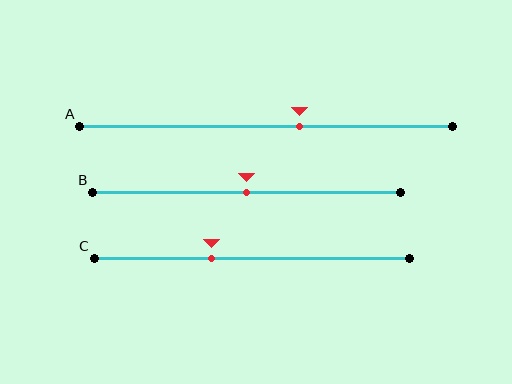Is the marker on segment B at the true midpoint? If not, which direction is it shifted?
Yes, the marker on segment B is at the true midpoint.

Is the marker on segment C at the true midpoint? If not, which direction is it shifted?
No, the marker on segment C is shifted to the left by about 13% of the segment length.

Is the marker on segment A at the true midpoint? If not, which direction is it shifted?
No, the marker on segment A is shifted to the right by about 9% of the segment length.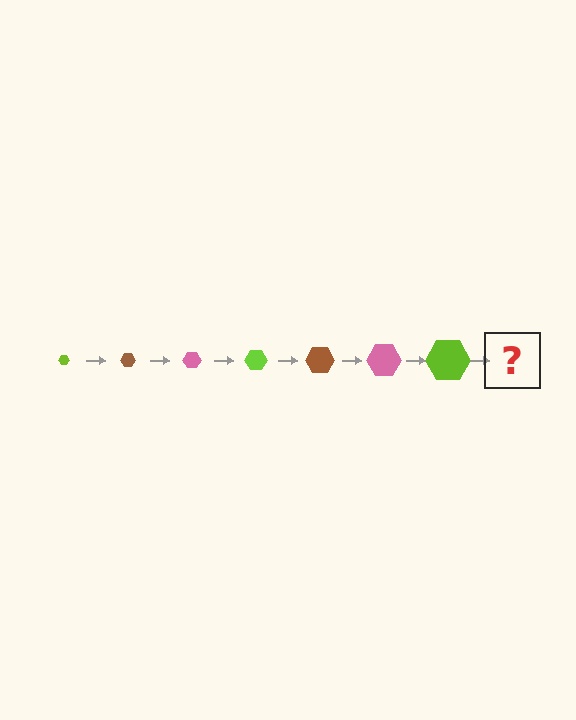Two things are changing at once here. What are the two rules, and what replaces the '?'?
The two rules are that the hexagon grows larger each step and the color cycles through lime, brown, and pink. The '?' should be a brown hexagon, larger than the previous one.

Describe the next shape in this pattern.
It should be a brown hexagon, larger than the previous one.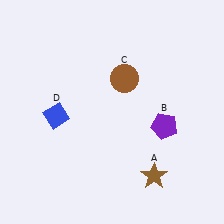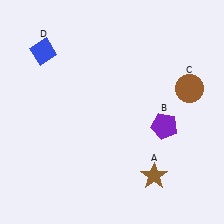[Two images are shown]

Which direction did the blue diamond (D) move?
The blue diamond (D) moved up.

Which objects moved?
The objects that moved are: the brown circle (C), the blue diamond (D).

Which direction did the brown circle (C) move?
The brown circle (C) moved right.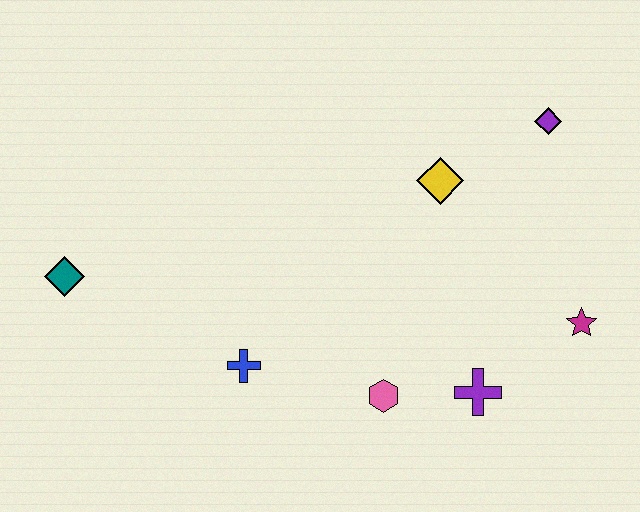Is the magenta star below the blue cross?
No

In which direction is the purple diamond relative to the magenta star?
The purple diamond is above the magenta star.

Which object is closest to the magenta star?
The purple cross is closest to the magenta star.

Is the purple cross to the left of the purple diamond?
Yes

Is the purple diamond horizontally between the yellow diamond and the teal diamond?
No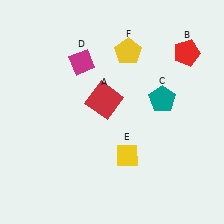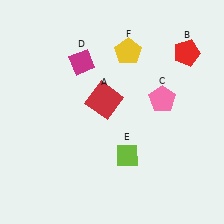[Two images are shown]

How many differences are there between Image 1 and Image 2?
There are 2 differences between the two images.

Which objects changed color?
C changed from teal to pink. E changed from yellow to lime.